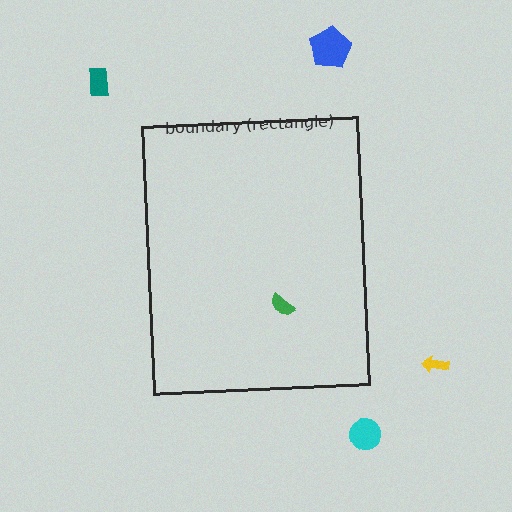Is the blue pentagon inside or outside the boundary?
Outside.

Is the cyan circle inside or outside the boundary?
Outside.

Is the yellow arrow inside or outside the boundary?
Outside.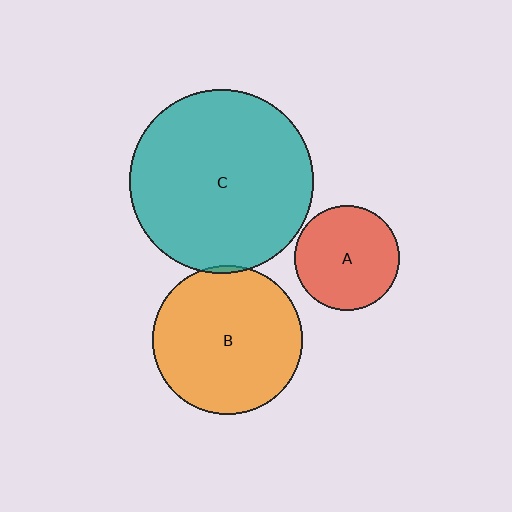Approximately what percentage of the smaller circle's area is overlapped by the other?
Approximately 5%.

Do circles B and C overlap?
Yes.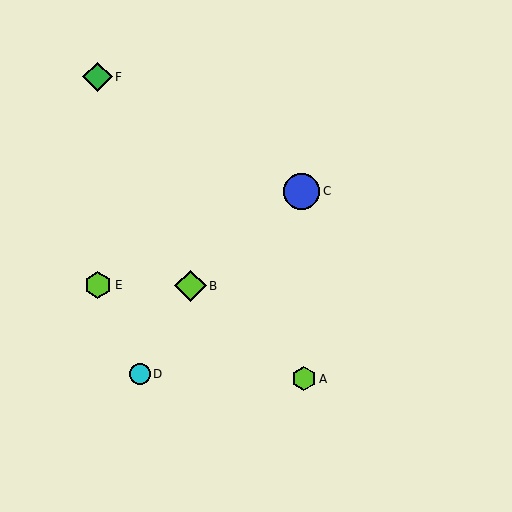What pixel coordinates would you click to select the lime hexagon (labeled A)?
Click at (304, 379) to select the lime hexagon A.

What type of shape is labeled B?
Shape B is a lime diamond.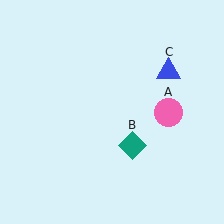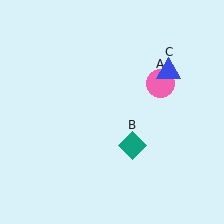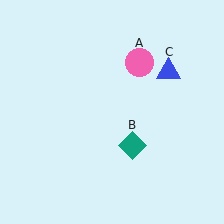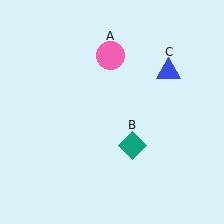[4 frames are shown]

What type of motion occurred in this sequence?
The pink circle (object A) rotated counterclockwise around the center of the scene.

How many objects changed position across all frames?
1 object changed position: pink circle (object A).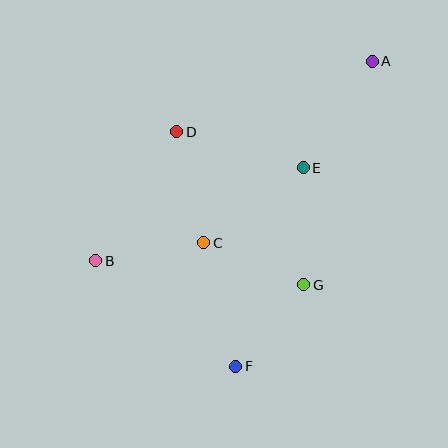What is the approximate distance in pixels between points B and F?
The distance between B and F is approximately 175 pixels.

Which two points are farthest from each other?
Points A and B are farthest from each other.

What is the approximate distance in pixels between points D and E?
The distance between D and E is approximately 131 pixels.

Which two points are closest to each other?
Points F and G are closest to each other.